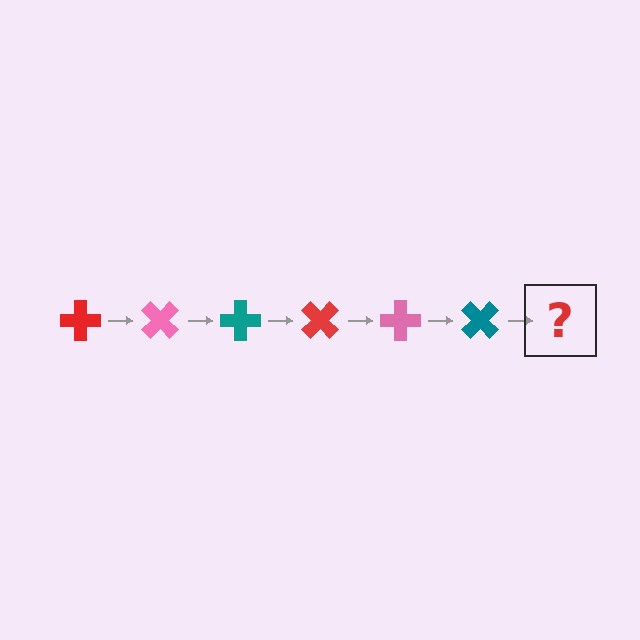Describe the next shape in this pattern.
It should be a red cross, rotated 270 degrees from the start.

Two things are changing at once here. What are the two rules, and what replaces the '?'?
The two rules are that it rotates 45 degrees each step and the color cycles through red, pink, and teal. The '?' should be a red cross, rotated 270 degrees from the start.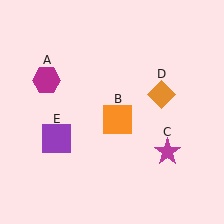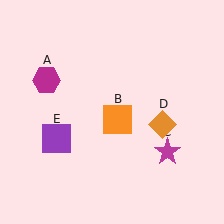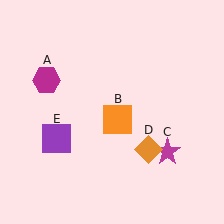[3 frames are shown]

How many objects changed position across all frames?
1 object changed position: orange diamond (object D).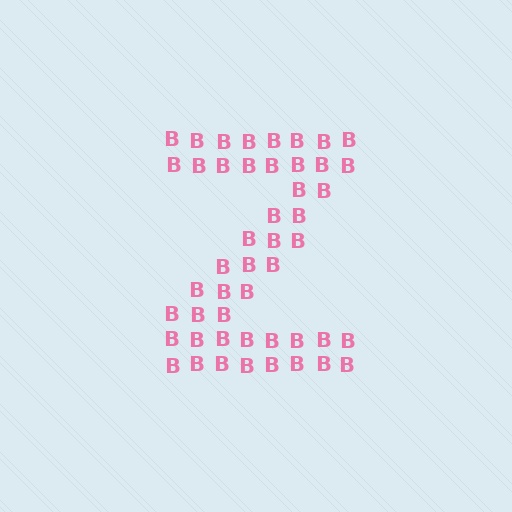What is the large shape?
The large shape is the letter Z.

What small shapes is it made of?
It is made of small letter B's.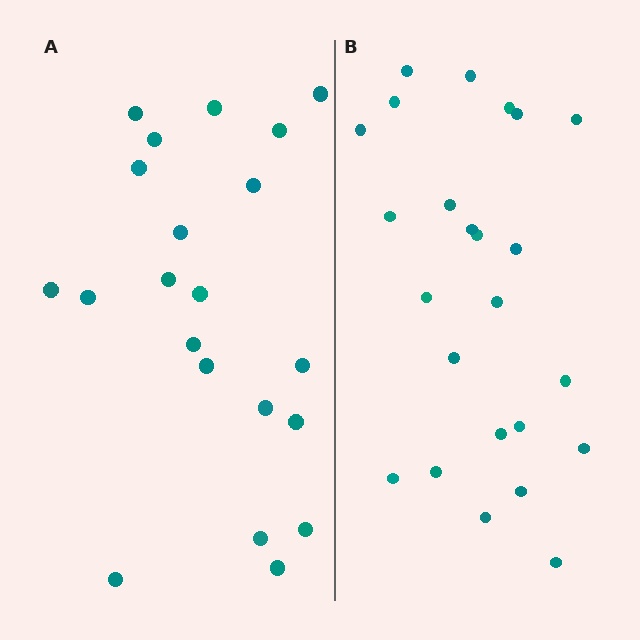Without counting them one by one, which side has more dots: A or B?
Region B (the right region) has more dots.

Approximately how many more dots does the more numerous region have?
Region B has just a few more — roughly 2 or 3 more dots than region A.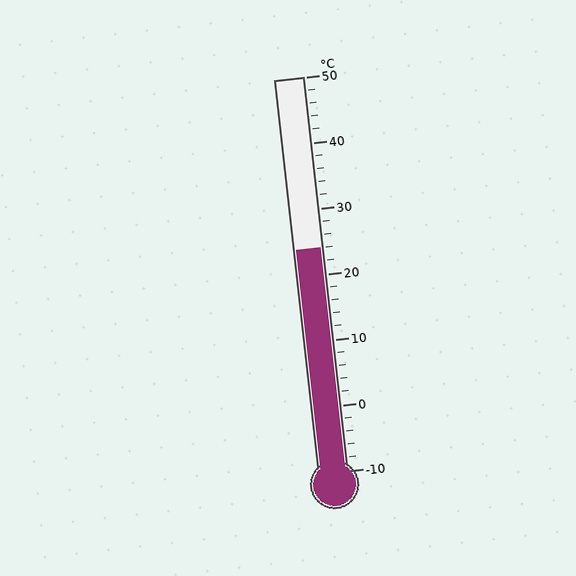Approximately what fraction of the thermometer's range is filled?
The thermometer is filled to approximately 55% of its range.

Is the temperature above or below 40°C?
The temperature is below 40°C.